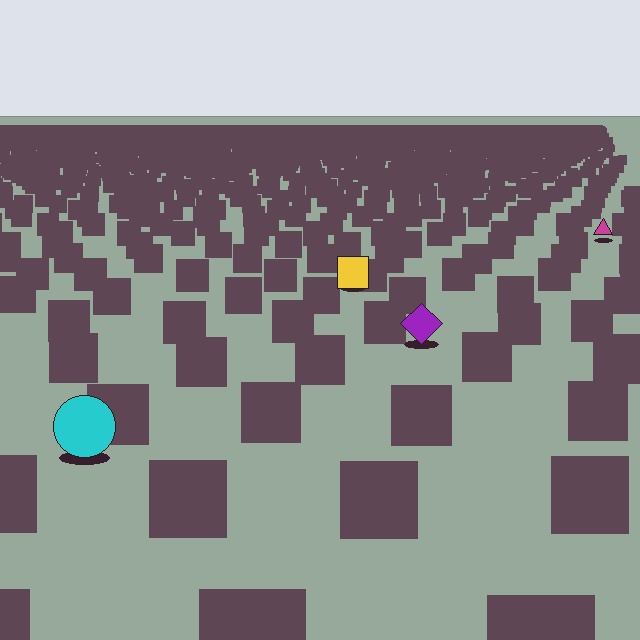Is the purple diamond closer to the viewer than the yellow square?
Yes. The purple diamond is closer — you can tell from the texture gradient: the ground texture is coarser near it.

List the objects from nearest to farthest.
From nearest to farthest: the cyan circle, the purple diamond, the yellow square, the magenta triangle.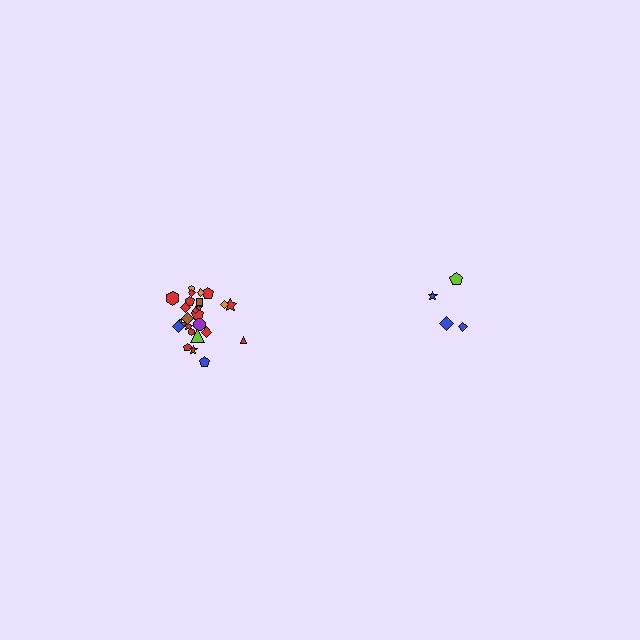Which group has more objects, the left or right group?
The left group.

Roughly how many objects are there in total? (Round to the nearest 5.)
Roughly 30 objects in total.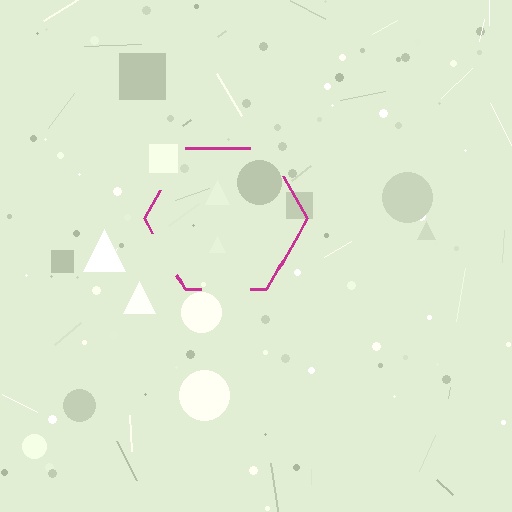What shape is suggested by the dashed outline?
The dashed outline suggests a hexagon.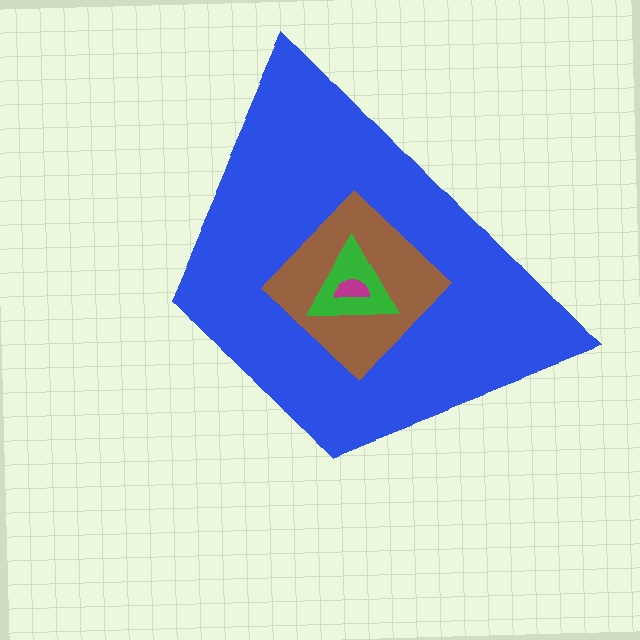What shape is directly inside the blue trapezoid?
The brown diamond.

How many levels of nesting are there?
4.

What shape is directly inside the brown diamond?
The green triangle.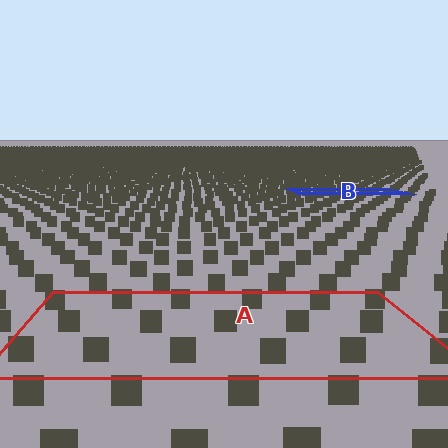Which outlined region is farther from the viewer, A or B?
Region B is farther from the viewer — the texture elements inside it appear smaller and more densely packed.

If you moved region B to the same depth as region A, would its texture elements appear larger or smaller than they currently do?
They would appear larger. At a closer depth, the same texture elements are projected at a bigger on-screen size.